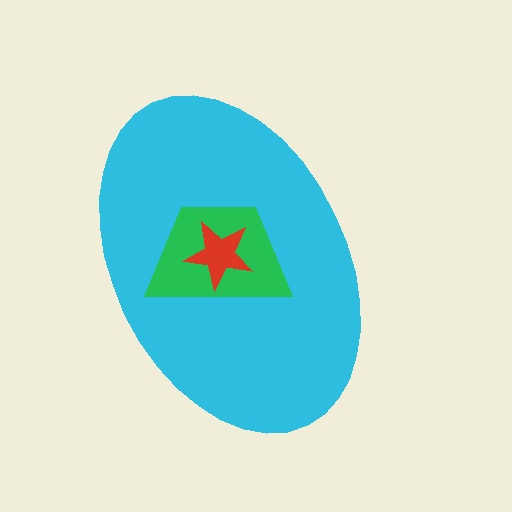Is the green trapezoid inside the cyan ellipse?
Yes.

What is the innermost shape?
The red star.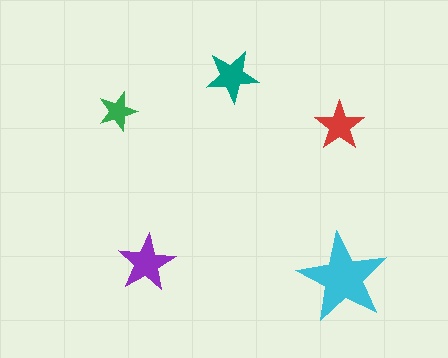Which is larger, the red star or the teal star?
The teal one.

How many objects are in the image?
There are 5 objects in the image.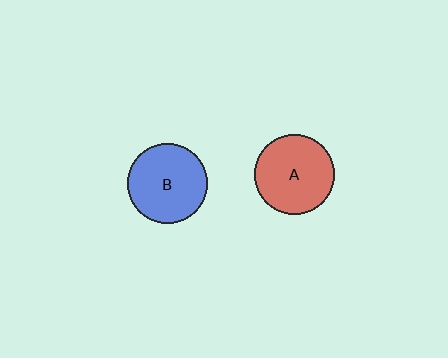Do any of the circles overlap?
No, none of the circles overlap.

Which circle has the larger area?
Circle A (red).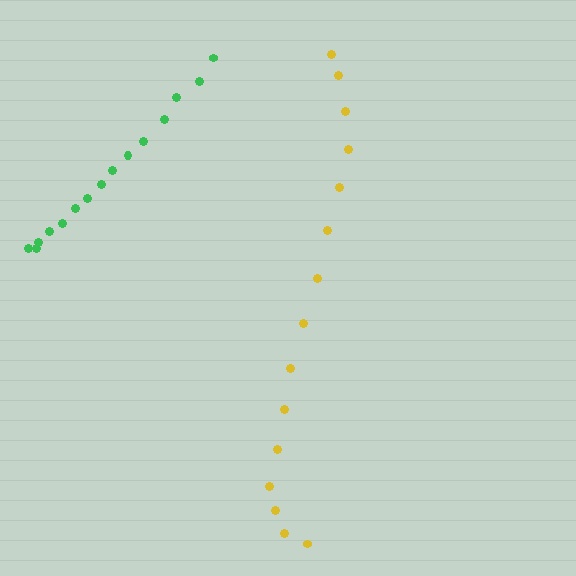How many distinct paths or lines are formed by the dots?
There are 2 distinct paths.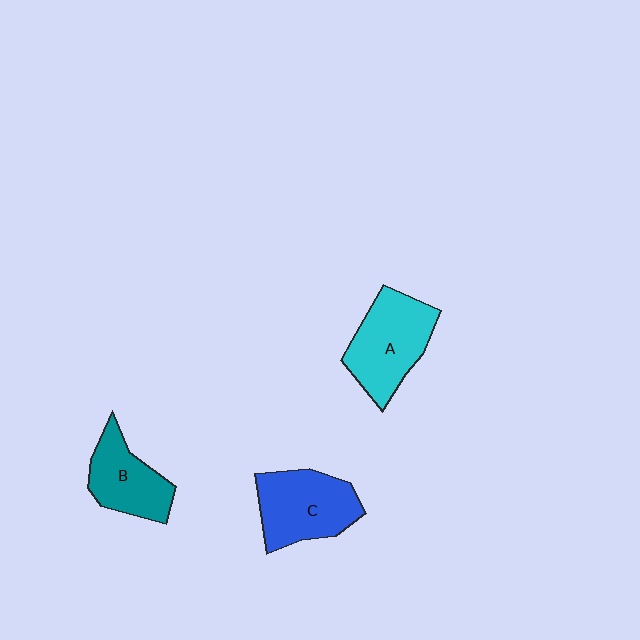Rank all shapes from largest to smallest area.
From largest to smallest: A (cyan), C (blue), B (teal).